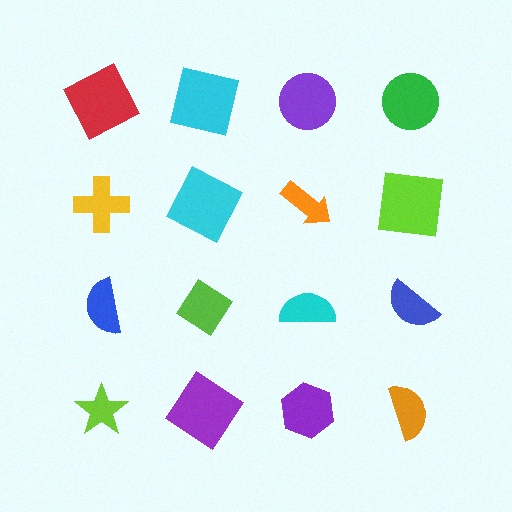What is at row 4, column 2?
A purple diamond.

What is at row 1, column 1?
A red square.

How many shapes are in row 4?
4 shapes.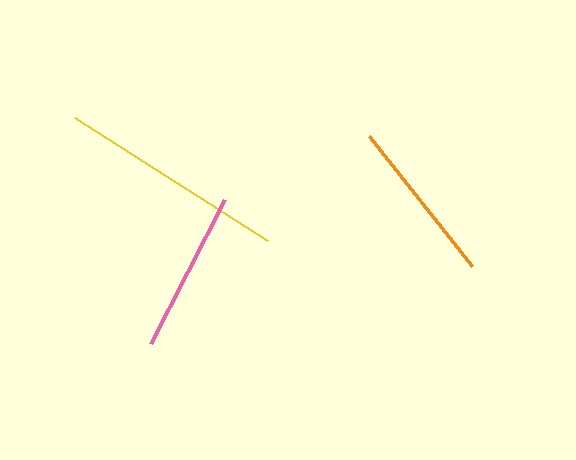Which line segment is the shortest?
The pink line is the shortest at approximately 162 pixels.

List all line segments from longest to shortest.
From longest to shortest: yellow, orange, pink.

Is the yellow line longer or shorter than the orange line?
The yellow line is longer than the orange line.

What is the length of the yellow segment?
The yellow segment is approximately 228 pixels long.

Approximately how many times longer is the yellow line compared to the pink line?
The yellow line is approximately 1.4 times the length of the pink line.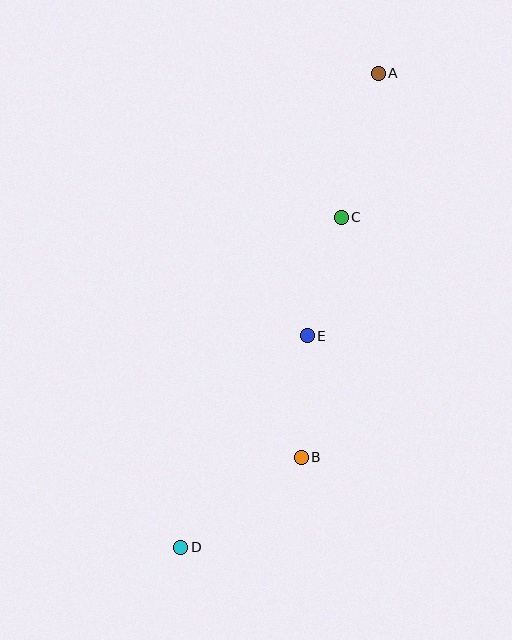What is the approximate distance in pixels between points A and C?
The distance between A and C is approximately 149 pixels.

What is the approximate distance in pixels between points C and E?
The distance between C and E is approximately 123 pixels.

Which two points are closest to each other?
Points B and E are closest to each other.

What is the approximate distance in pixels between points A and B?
The distance between A and B is approximately 392 pixels.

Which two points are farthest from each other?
Points A and D are farthest from each other.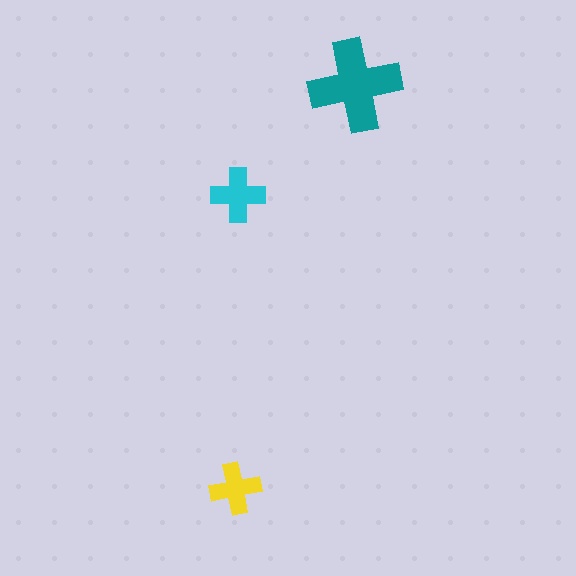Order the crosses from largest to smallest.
the teal one, the cyan one, the yellow one.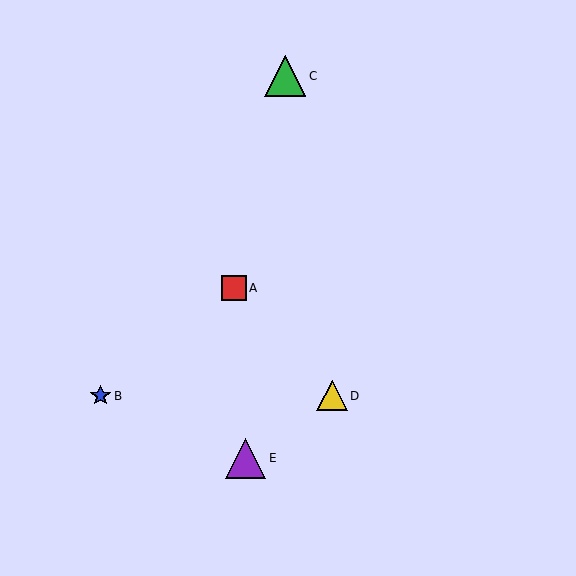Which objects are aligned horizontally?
Objects B, D are aligned horizontally.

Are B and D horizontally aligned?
Yes, both are at y≈396.